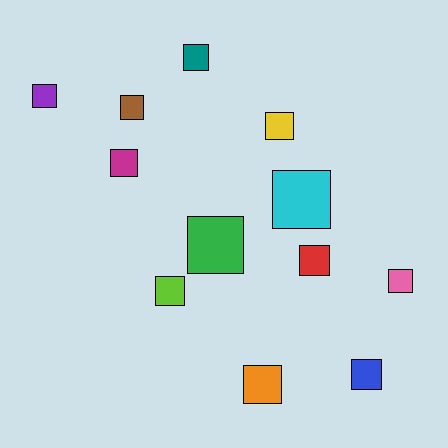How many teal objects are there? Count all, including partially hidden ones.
There is 1 teal object.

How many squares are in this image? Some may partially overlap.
There are 12 squares.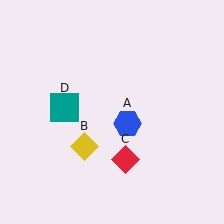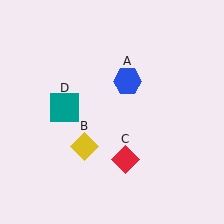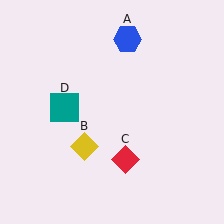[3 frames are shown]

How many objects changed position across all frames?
1 object changed position: blue hexagon (object A).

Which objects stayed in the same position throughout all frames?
Yellow diamond (object B) and red diamond (object C) and teal square (object D) remained stationary.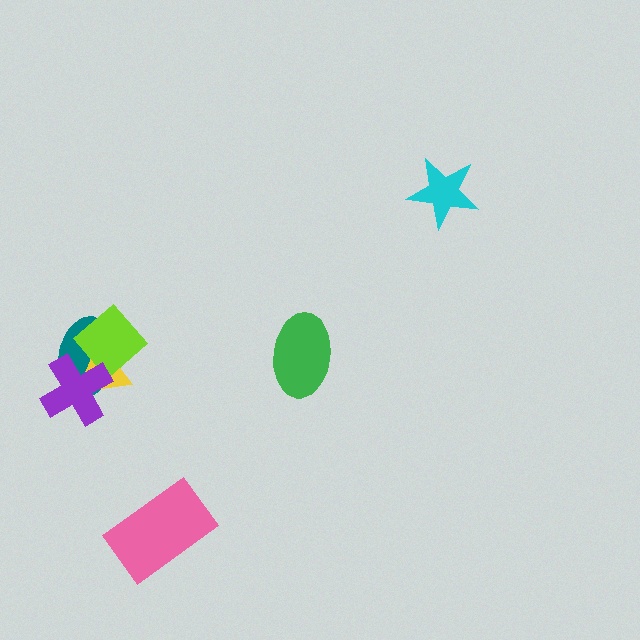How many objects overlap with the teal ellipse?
3 objects overlap with the teal ellipse.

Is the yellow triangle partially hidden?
Yes, it is partially covered by another shape.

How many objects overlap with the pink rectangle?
0 objects overlap with the pink rectangle.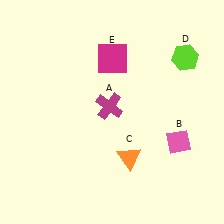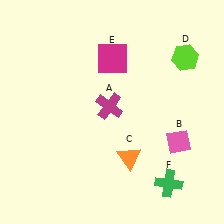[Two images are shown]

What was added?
A green cross (F) was added in Image 2.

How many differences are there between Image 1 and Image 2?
There is 1 difference between the two images.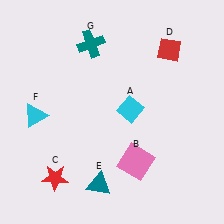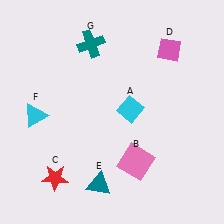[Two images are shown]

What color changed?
The diamond (D) changed from red in Image 1 to pink in Image 2.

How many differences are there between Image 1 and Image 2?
There is 1 difference between the two images.